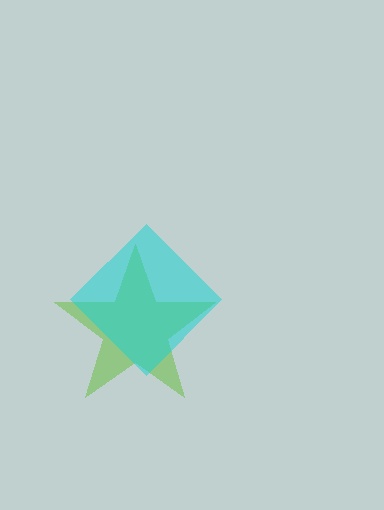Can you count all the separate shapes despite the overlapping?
Yes, there are 2 separate shapes.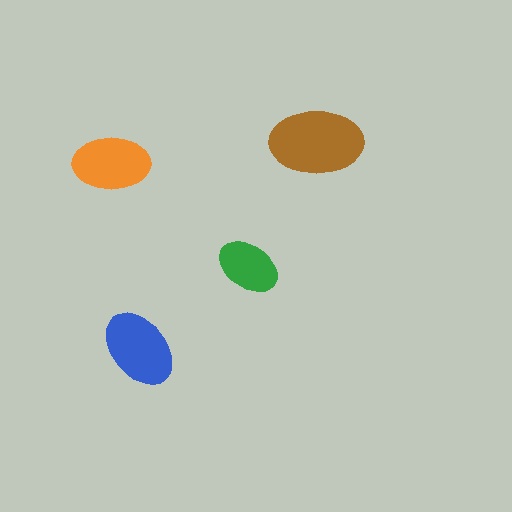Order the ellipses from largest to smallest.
the brown one, the blue one, the orange one, the green one.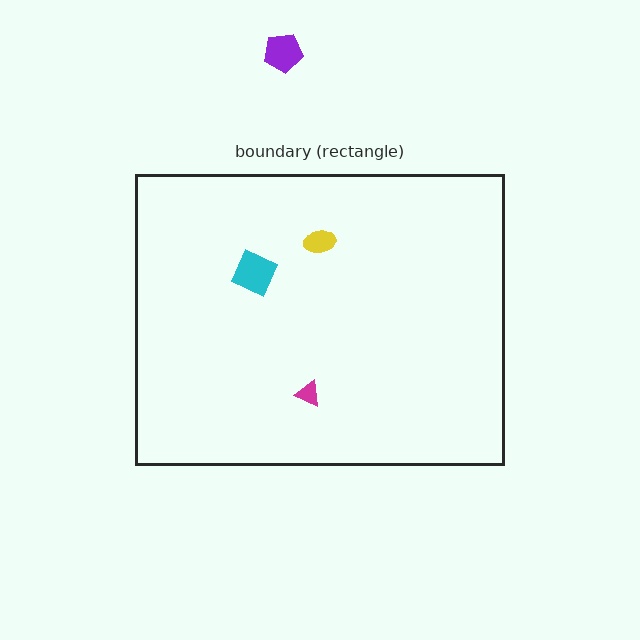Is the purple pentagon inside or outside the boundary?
Outside.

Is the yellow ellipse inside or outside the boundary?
Inside.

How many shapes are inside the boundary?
3 inside, 1 outside.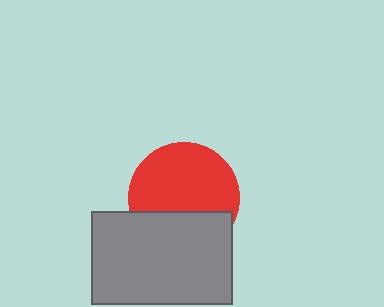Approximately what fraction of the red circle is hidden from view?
Roughly 34% of the red circle is hidden behind the gray rectangle.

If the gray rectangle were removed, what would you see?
You would see the complete red circle.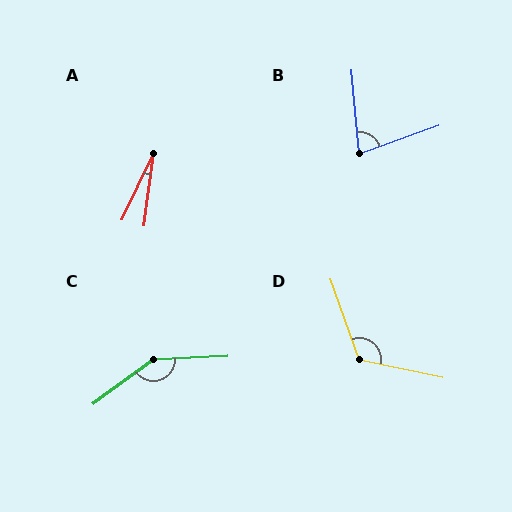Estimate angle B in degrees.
Approximately 75 degrees.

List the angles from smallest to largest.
A (17°), B (75°), D (121°), C (147°).